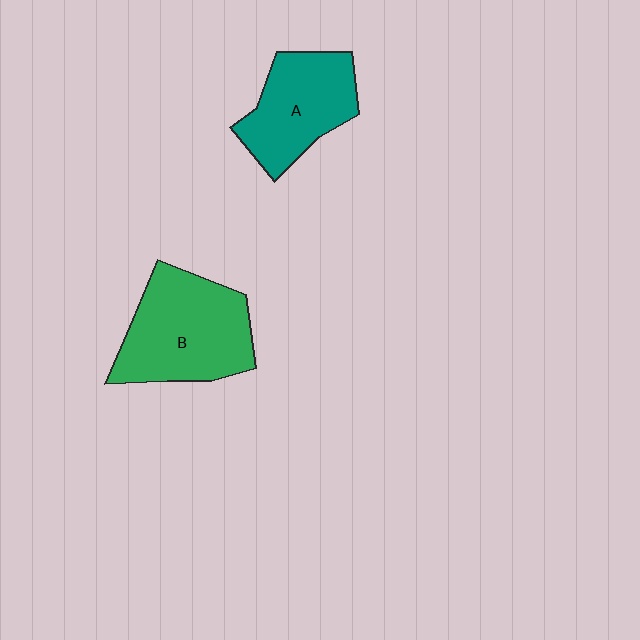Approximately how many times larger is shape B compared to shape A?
Approximately 1.3 times.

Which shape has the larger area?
Shape B (green).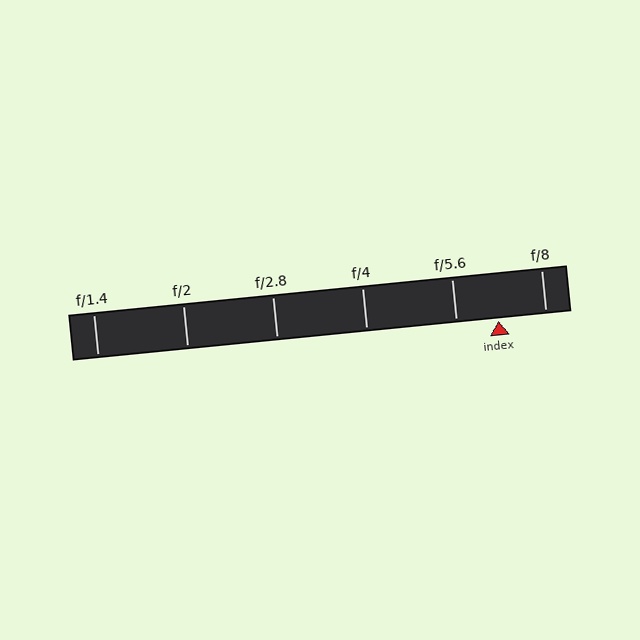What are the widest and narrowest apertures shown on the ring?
The widest aperture shown is f/1.4 and the narrowest is f/8.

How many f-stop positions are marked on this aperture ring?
There are 6 f-stop positions marked.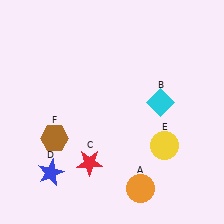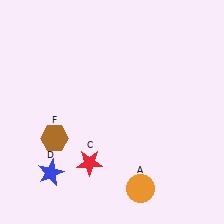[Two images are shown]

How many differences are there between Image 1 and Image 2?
There are 2 differences between the two images.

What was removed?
The cyan diamond (B), the yellow circle (E) were removed in Image 2.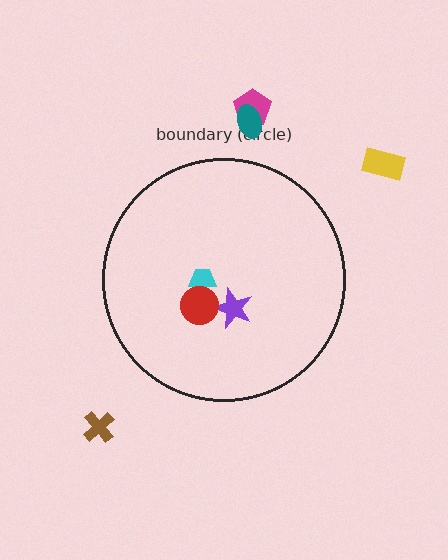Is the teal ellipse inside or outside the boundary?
Outside.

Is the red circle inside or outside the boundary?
Inside.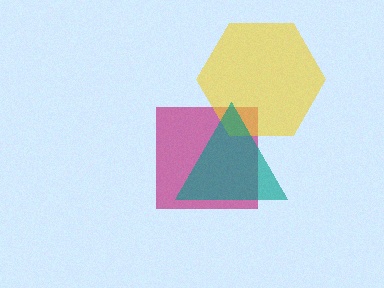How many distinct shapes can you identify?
There are 3 distinct shapes: a magenta square, a yellow hexagon, a teal triangle.